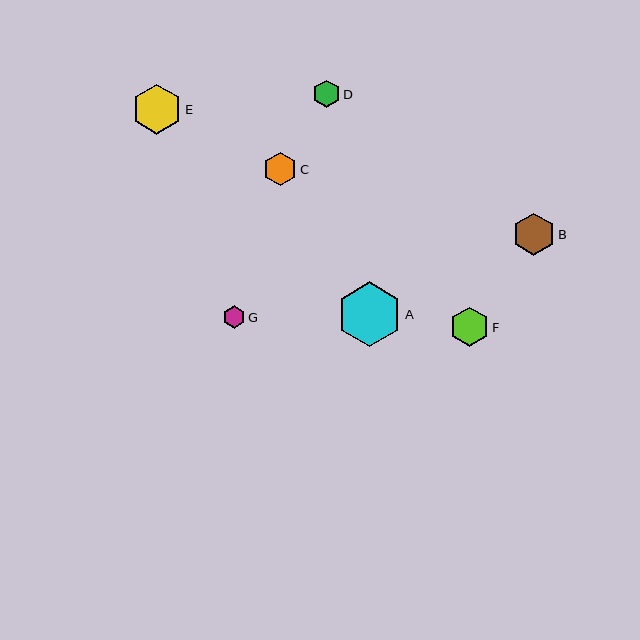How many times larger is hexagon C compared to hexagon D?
Hexagon C is approximately 1.2 times the size of hexagon D.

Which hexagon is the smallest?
Hexagon G is the smallest with a size of approximately 22 pixels.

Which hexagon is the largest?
Hexagon A is the largest with a size of approximately 64 pixels.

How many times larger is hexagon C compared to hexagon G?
Hexagon C is approximately 1.5 times the size of hexagon G.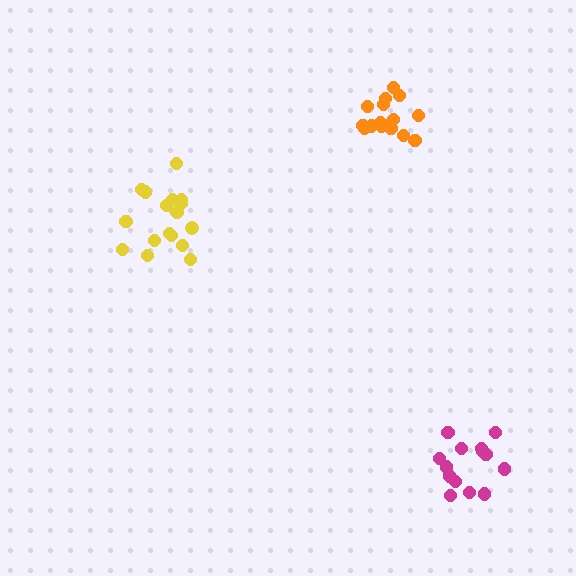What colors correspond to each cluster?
The clusters are colored: magenta, orange, yellow.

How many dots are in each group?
Group 1: 14 dots, Group 2: 16 dots, Group 3: 17 dots (47 total).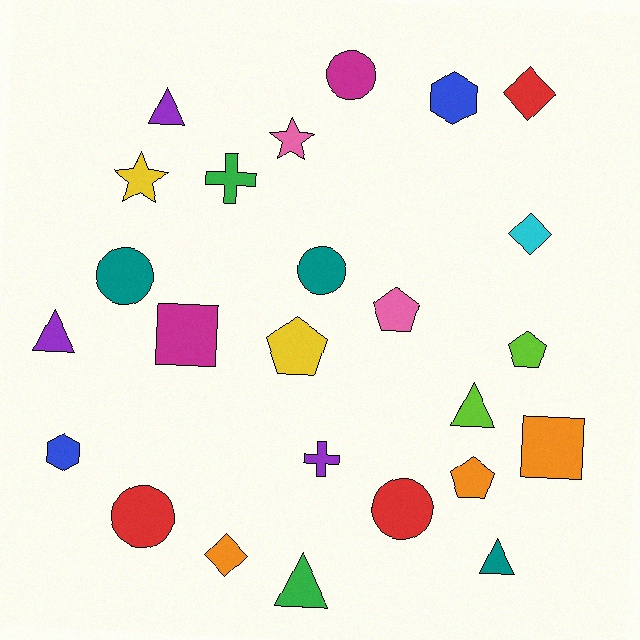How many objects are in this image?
There are 25 objects.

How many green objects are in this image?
There are 2 green objects.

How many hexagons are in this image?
There are 2 hexagons.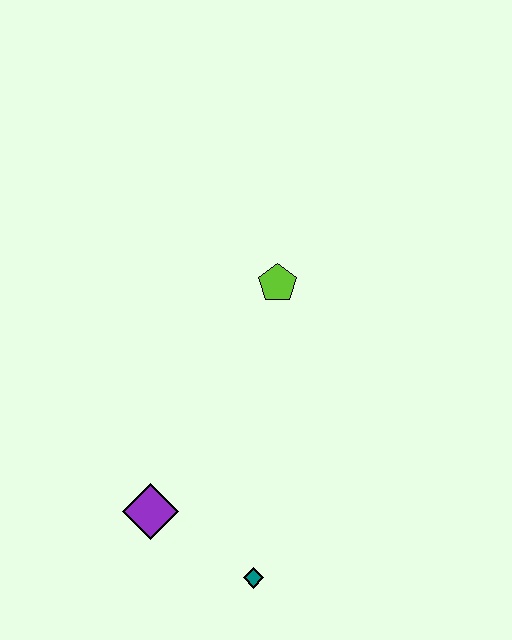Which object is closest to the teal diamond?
The purple diamond is closest to the teal diamond.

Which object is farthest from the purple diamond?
The lime pentagon is farthest from the purple diamond.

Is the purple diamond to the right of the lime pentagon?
No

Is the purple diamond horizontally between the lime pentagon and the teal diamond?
No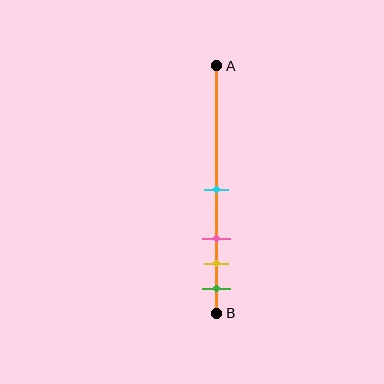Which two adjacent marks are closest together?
The yellow and green marks are the closest adjacent pair.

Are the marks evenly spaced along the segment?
No, the marks are not evenly spaced.